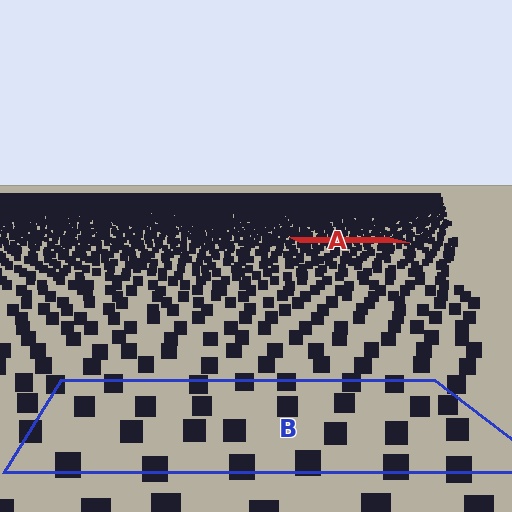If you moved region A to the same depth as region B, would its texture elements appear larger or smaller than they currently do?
They would appear larger. At a closer depth, the same texture elements are projected at a bigger on-screen size.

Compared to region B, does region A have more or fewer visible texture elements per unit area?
Region A has more texture elements per unit area — they are packed more densely because it is farther away.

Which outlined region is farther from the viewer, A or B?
Region A is farther from the viewer — the texture elements inside it appear smaller and more densely packed.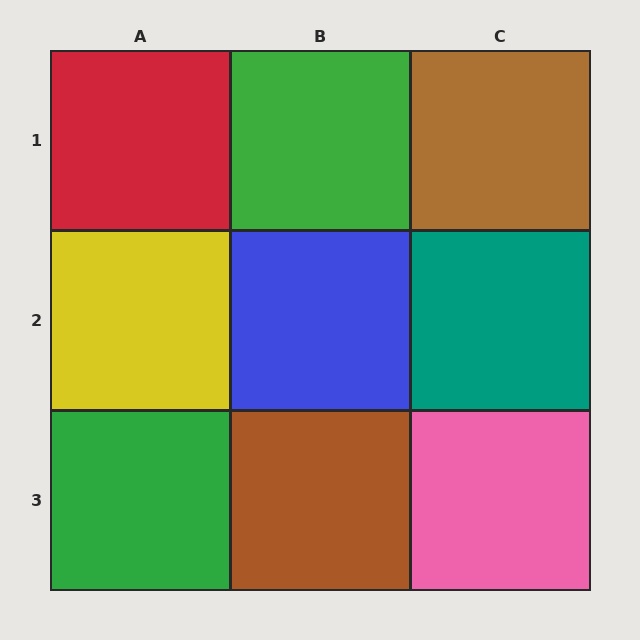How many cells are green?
2 cells are green.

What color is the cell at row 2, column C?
Teal.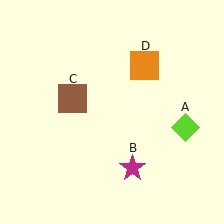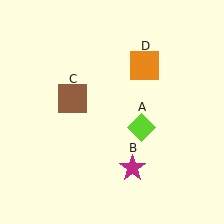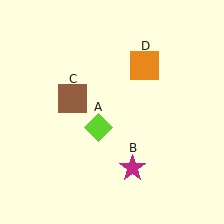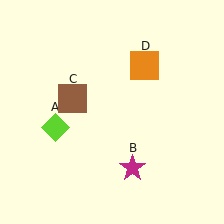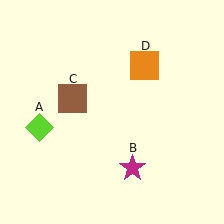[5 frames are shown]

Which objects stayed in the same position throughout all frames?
Magenta star (object B) and brown square (object C) and orange square (object D) remained stationary.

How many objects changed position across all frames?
1 object changed position: lime diamond (object A).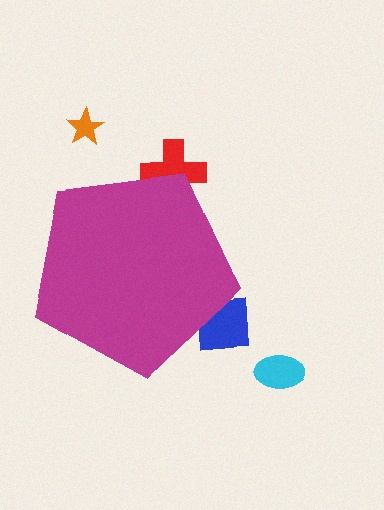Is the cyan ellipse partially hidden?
No, the cyan ellipse is fully visible.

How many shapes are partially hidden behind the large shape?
2 shapes are partially hidden.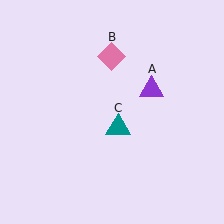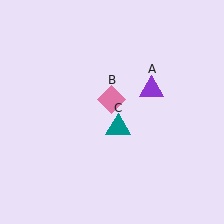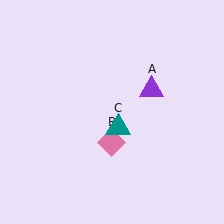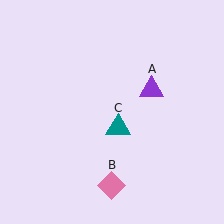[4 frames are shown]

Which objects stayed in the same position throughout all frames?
Purple triangle (object A) and teal triangle (object C) remained stationary.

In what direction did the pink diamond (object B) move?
The pink diamond (object B) moved down.